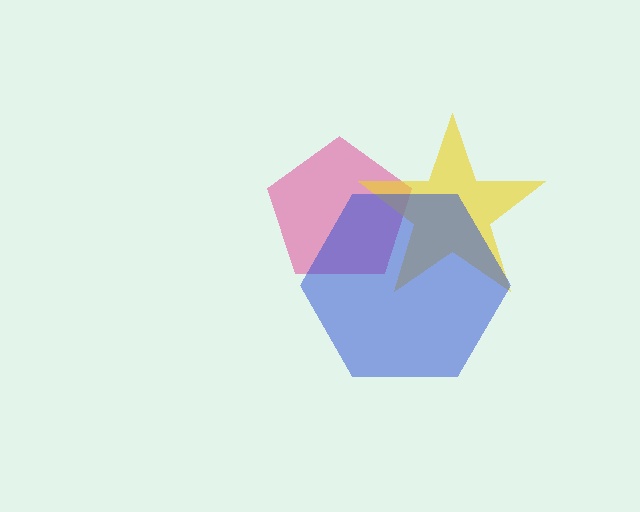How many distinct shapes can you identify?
There are 3 distinct shapes: a pink pentagon, a yellow star, a blue hexagon.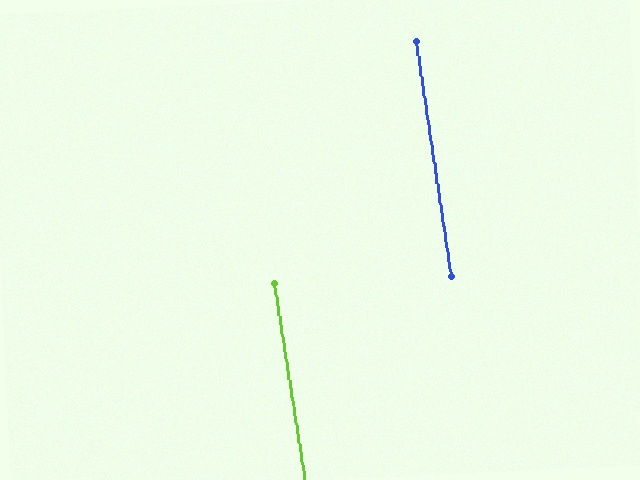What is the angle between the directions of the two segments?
Approximately 0 degrees.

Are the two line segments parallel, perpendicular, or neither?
Parallel — their directions differ by only 0.3°.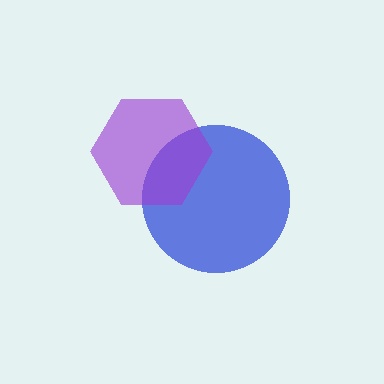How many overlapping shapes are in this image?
There are 2 overlapping shapes in the image.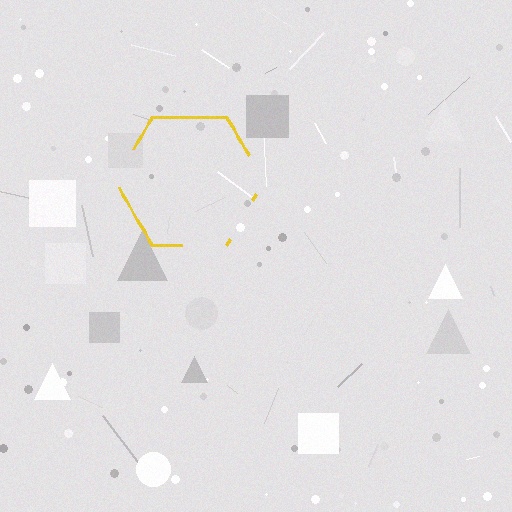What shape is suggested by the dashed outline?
The dashed outline suggests a hexagon.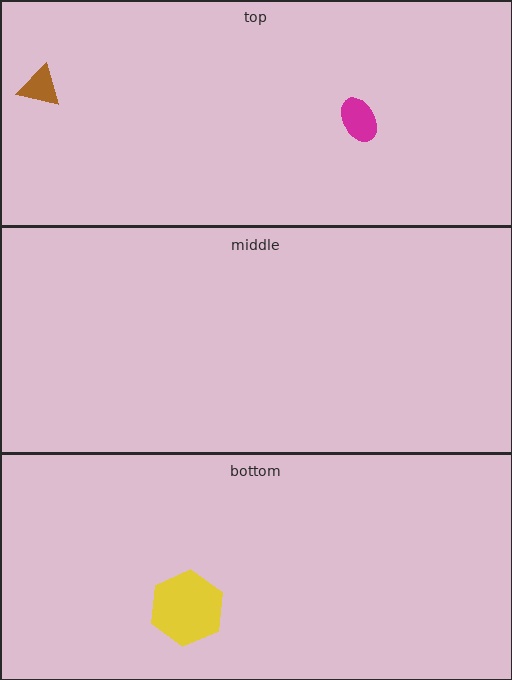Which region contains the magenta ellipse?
The top region.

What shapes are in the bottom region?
The yellow hexagon.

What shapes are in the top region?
The magenta ellipse, the brown triangle.